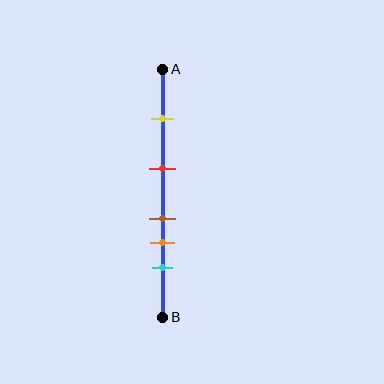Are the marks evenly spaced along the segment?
No, the marks are not evenly spaced.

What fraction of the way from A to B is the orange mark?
The orange mark is approximately 70% (0.7) of the way from A to B.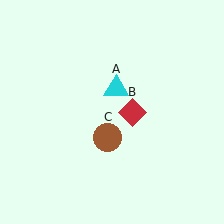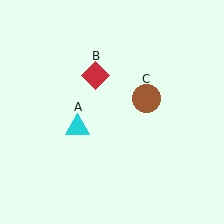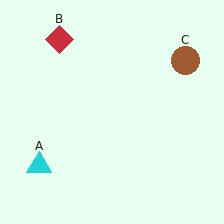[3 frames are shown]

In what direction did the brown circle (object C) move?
The brown circle (object C) moved up and to the right.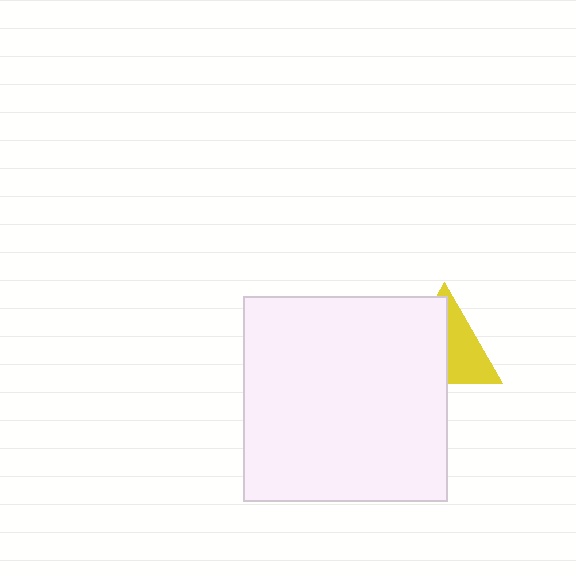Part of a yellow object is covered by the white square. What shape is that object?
It is a triangle.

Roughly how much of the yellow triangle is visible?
About half of it is visible (roughly 46%).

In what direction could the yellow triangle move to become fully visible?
The yellow triangle could move right. That would shift it out from behind the white square entirely.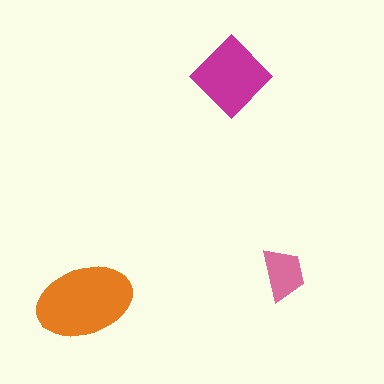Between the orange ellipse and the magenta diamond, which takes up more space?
The orange ellipse.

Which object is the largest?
The orange ellipse.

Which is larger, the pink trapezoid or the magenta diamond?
The magenta diamond.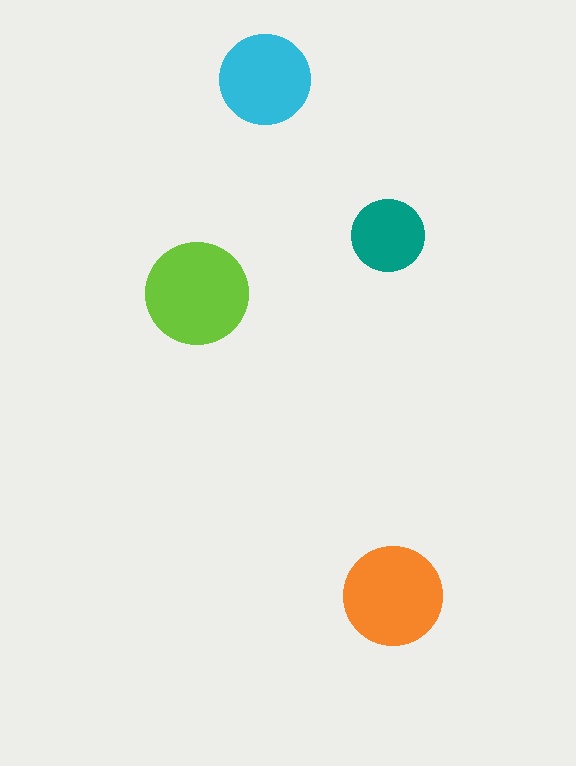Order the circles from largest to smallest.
the lime one, the orange one, the cyan one, the teal one.